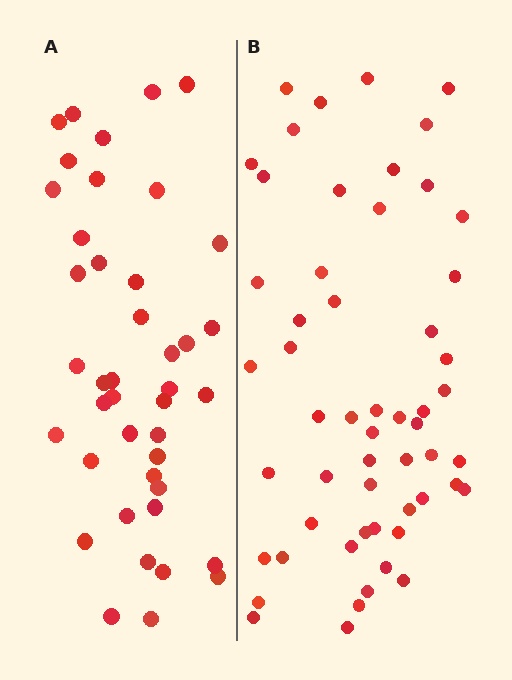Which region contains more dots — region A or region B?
Region B (the right region) has more dots.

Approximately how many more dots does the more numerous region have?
Region B has approximately 15 more dots than region A.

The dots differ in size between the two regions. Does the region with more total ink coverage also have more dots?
No. Region A has more total ink coverage because its dots are larger, but region B actually contains more individual dots. Total area can be misleading — the number of items is what matters here.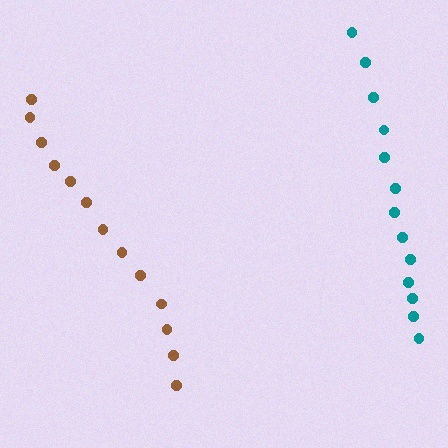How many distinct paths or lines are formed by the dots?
There are 2 distinct paths.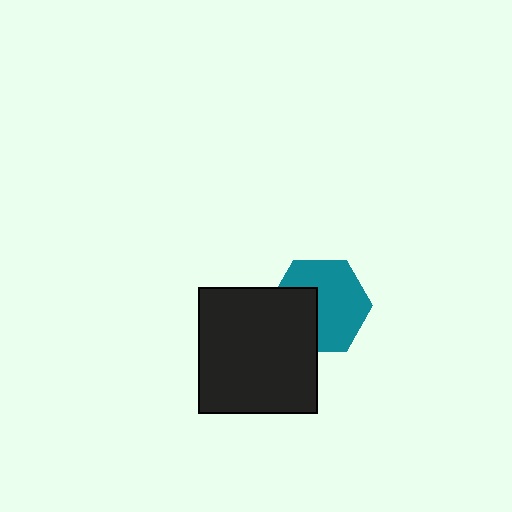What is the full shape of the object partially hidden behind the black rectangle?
The partially hidden object is a teal hexagon.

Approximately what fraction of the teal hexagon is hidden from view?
Roughly 35% of the teal hexagon is hidden behind the black rectangle.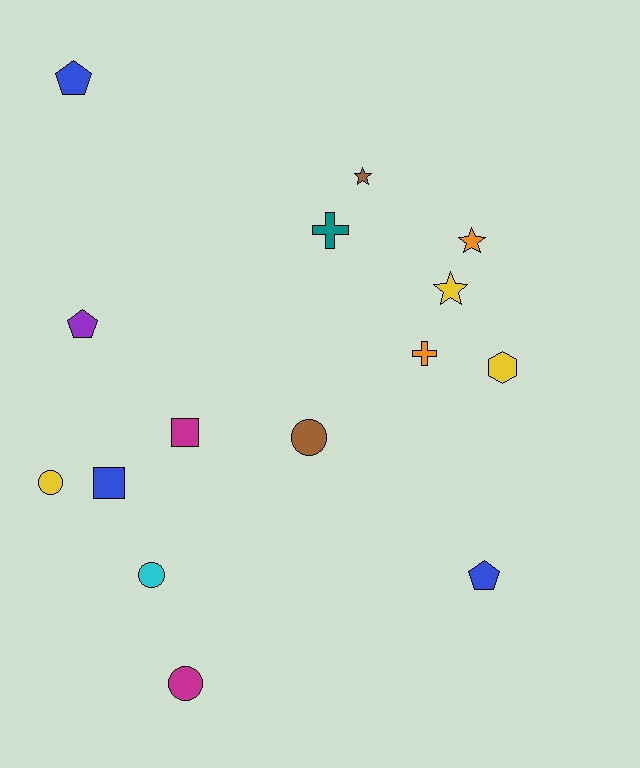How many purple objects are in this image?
There is 1 purple object.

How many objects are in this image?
There are 15 objects.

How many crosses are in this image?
There are 2 crosses.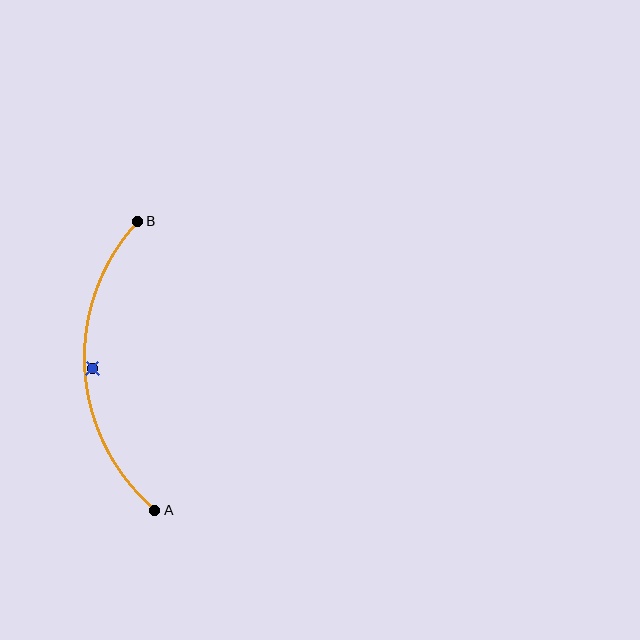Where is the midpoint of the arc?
The arc midpoint is the point on the curve farthest from the straight line joining A and B. It sits to the left of that line.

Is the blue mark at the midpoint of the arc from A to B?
No — the blue mark does not lie on the arc at all. It sits slightly inside the curve.